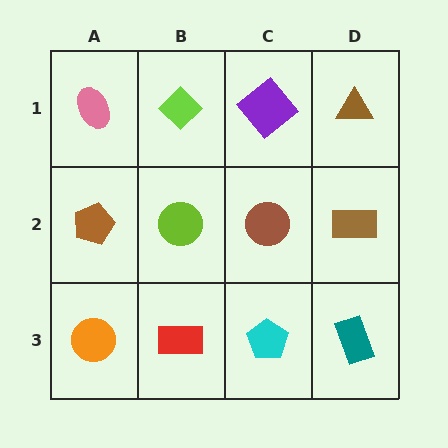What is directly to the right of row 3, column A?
A red rectangle.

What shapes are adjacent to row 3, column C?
A brown circle (row 2, column C), a red rectangle (row 3, column B), a teal rectangle (row 3, column D).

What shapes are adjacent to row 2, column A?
A pink ellipse (row 1, column A), an orange circle (row 3, column A), a lime circle (row 2, column B).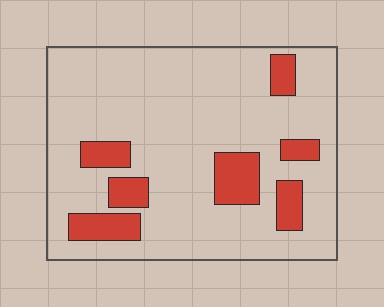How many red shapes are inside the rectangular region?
7.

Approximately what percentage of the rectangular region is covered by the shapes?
Approximately 15%.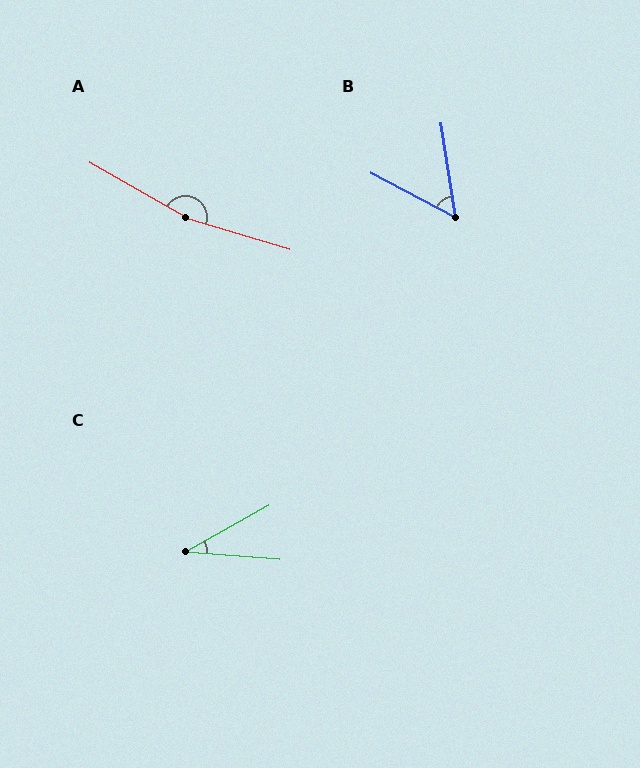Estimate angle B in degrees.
Approximately 53 degrees.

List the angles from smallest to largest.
C (34°), B (53°), A (167°).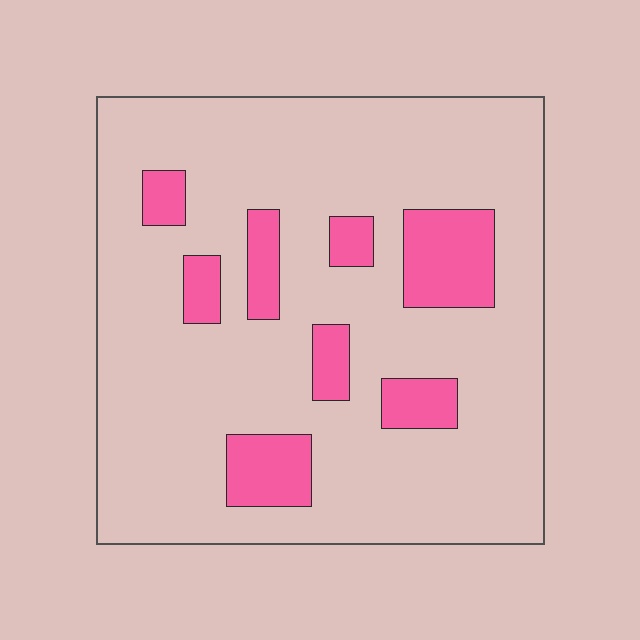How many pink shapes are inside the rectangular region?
8.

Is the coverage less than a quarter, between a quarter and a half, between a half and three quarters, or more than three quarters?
Less than a quarter.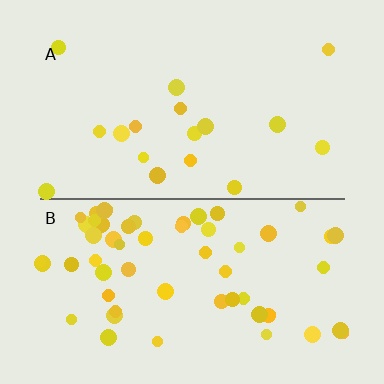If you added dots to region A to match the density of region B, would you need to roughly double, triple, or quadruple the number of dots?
Approximately triple.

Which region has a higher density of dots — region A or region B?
B (the bottom).